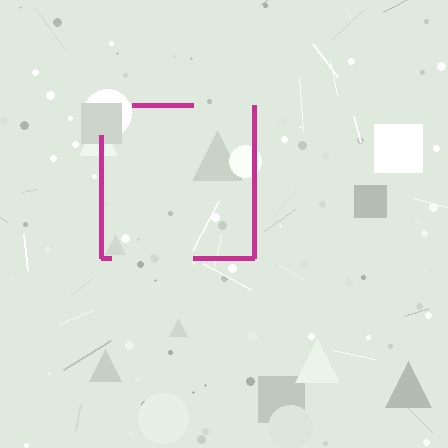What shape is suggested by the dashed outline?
The dashed outline suggests a square.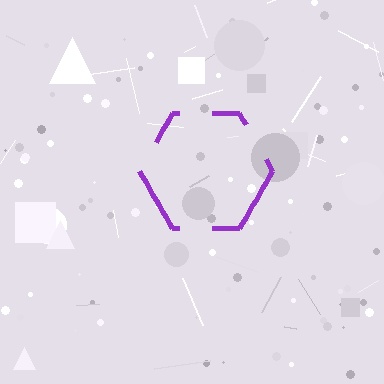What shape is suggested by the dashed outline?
The dashed outline suggests a hexagon.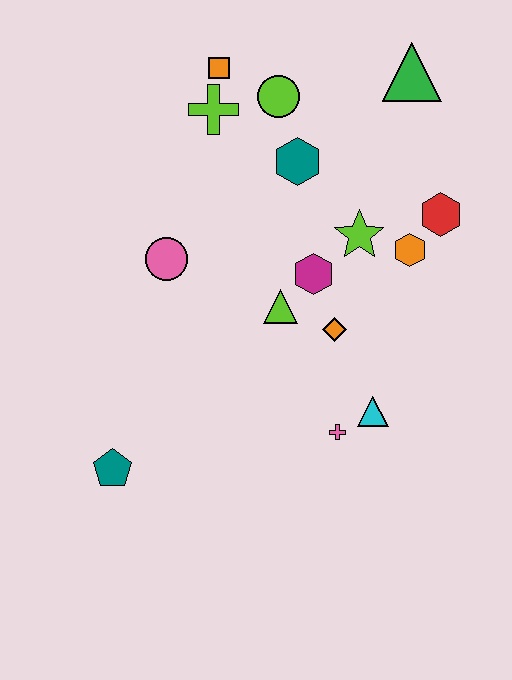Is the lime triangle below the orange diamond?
No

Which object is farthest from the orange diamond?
The orange square is farthest from the orange diamond.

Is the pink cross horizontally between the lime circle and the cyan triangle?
Yes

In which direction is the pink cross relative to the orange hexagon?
The pink cross is below the orange hexagon.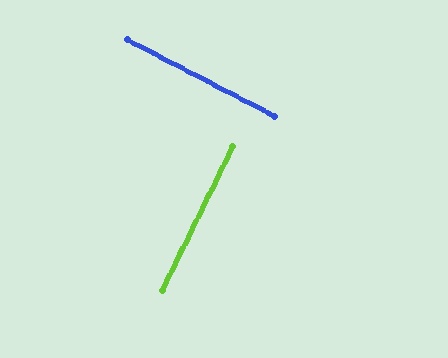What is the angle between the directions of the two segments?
Approximately 89 degrees.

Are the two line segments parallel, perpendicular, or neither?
Perpendicular — they meet at approximately 89°.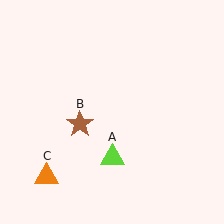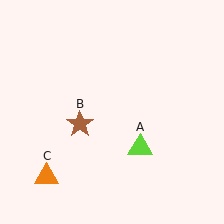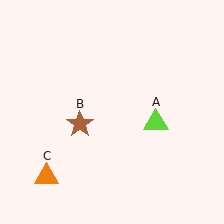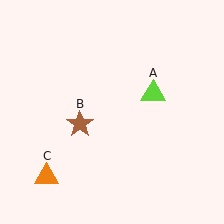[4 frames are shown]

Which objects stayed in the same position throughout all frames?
Brown star (object B) and orange triangle (object C) remained stationary.